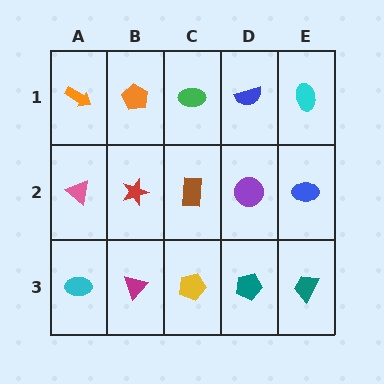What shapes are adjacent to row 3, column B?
A red star (row 2, column B), a cyan ellipse (row 3, column A), a yellow pentagon (row 3, column C).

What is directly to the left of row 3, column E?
A teal pentagon.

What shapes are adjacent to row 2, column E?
A cyan ellipse (row 1, column E), a teal trapezoid (row 3, column E), a purple circle (row 2, column D).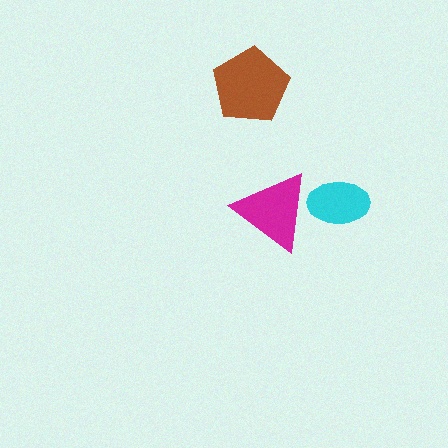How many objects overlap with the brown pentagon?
0 objects overlap with the brown pentagon.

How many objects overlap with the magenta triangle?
1 object overlaps with the magenta triangle.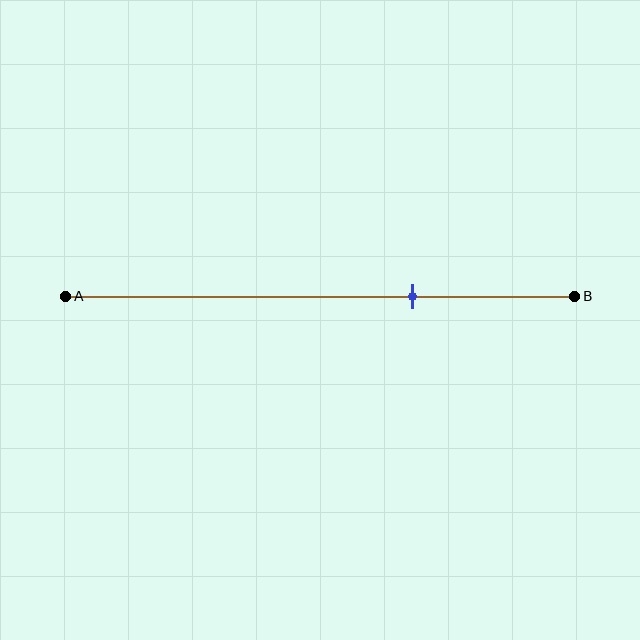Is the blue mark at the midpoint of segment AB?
No, the mark is at about 70% from A, not at the 50% midpoint.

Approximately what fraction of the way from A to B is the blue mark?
The blue mark is approximately 70% of the way from A to B.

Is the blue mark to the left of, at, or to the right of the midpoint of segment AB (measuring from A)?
The blue mark is to the right of the midpoint of segment AB.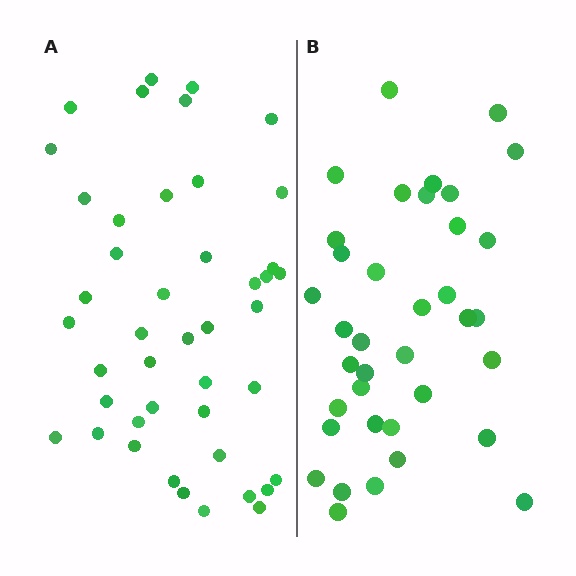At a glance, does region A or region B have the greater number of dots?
Region A (the left region) has more dots.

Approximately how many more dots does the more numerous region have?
Region A has roughly 8 or so more dots than region B.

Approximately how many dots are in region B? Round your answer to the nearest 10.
About 40 dots. (The exact count is 37, which rounds to 40.)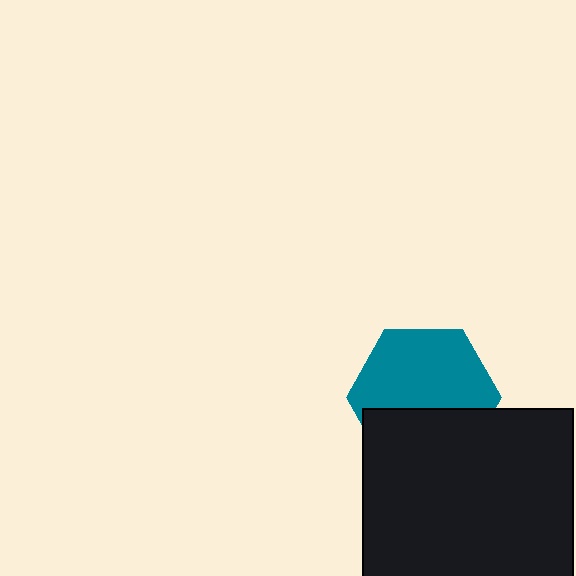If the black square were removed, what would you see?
You would see the complete teal hexagon.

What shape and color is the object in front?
The object in front is a black square.